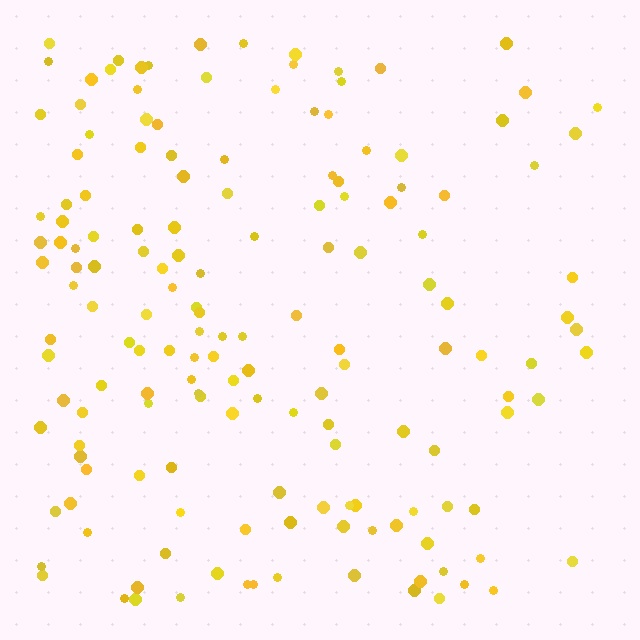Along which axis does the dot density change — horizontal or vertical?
Horizontal.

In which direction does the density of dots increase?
From right to left, with the left side densest.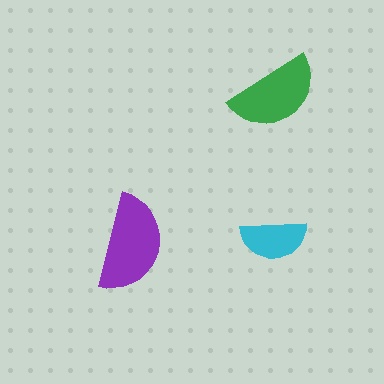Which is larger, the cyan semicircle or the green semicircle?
The green one.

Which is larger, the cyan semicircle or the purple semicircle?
The purple one.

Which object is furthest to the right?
The green semicircle is rightmost.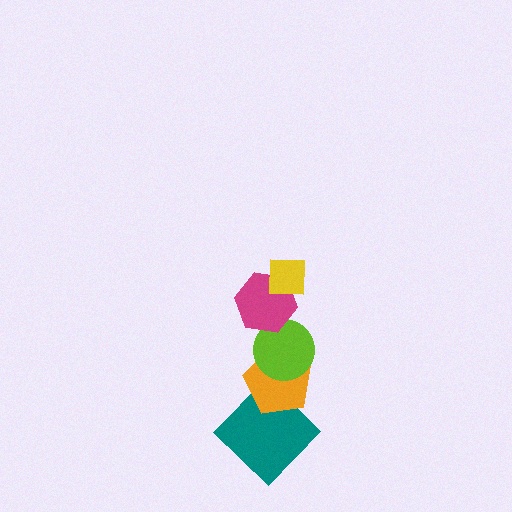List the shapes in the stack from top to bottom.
From top to bottom: the yellow square, the magenta hexagon, the lime circle, the orange pentagon, the teal diamond.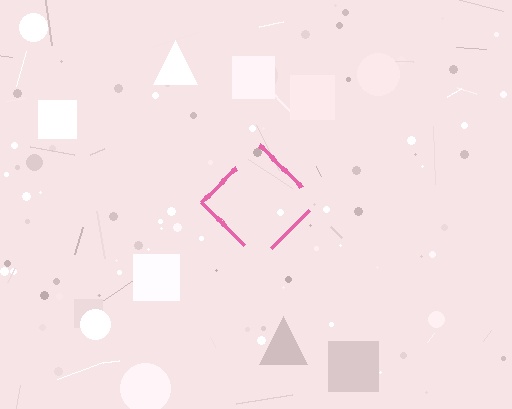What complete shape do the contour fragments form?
The contour fragments form a diamond.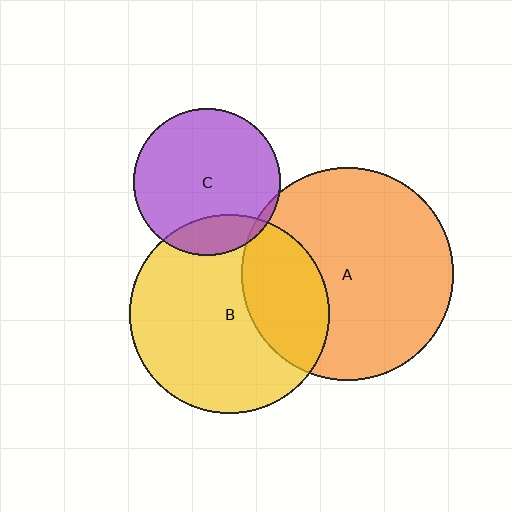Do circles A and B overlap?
Yes.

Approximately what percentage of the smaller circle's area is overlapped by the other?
Approximately 30%.